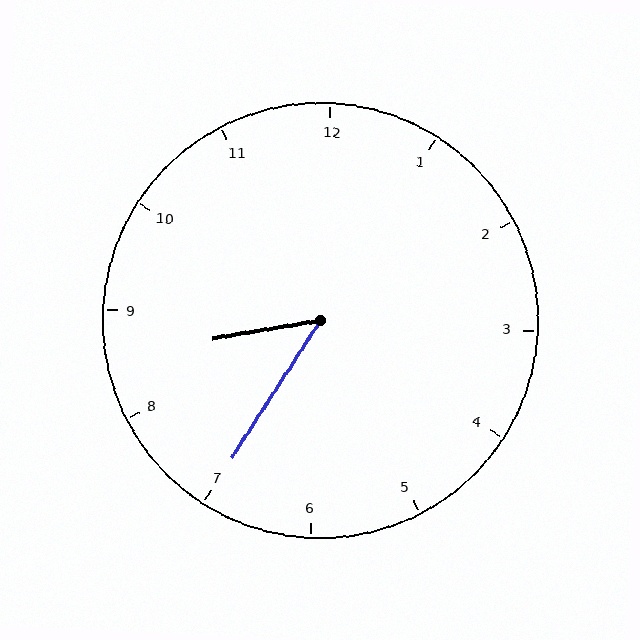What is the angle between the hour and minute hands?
Approximately 48 degrees.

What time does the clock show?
8:35.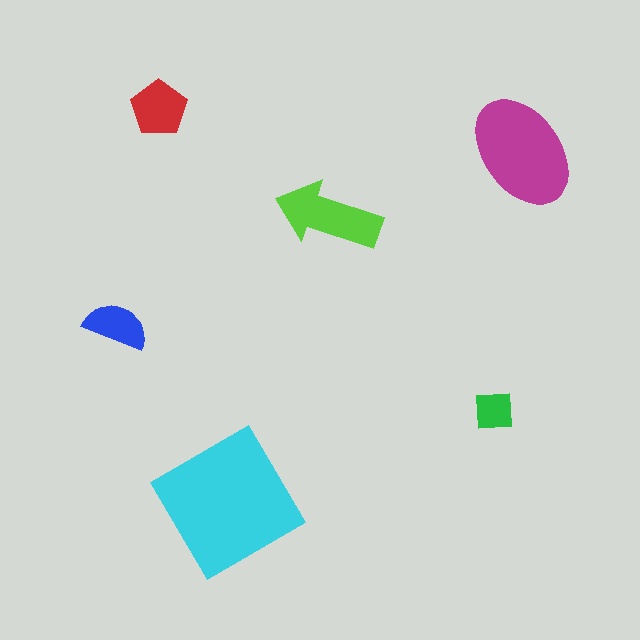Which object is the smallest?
The green square.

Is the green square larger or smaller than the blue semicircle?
Smaller.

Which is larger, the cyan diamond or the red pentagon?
The cyan diamond.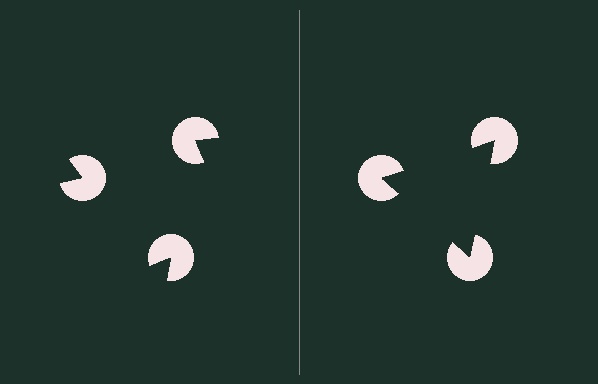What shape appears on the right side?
An illusory triangle.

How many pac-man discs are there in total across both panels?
6 — 3 on each side.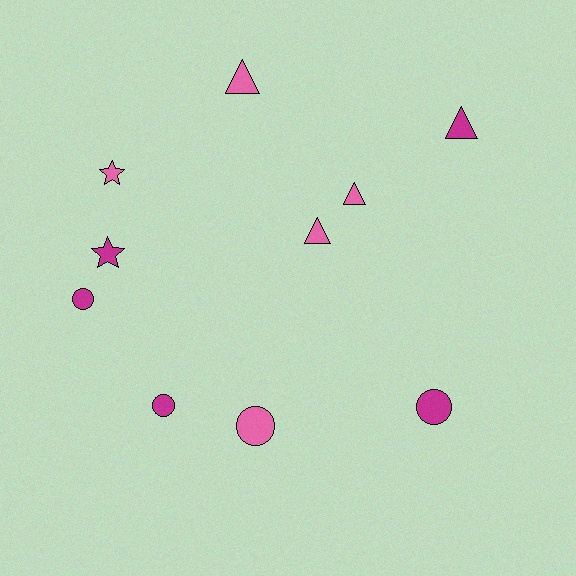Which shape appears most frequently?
Triangle, with 4 objects.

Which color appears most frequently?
Pink, with 5 objects.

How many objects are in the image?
There are 10 objects.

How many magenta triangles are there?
There is 1 magenta triangle.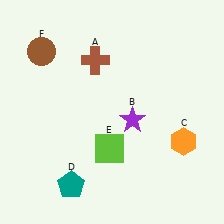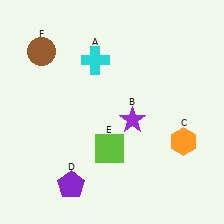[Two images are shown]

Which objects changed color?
A changed from brown to cyan. D changed from teal to purple.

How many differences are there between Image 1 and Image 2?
There are 2 differences between the two images.